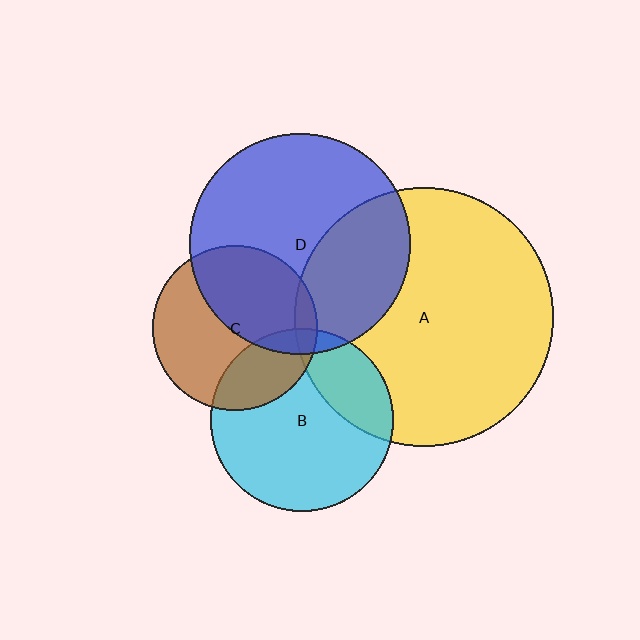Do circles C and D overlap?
Yes.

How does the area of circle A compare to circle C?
Approximately 2.5 times.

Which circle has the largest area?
Circle A (yellow).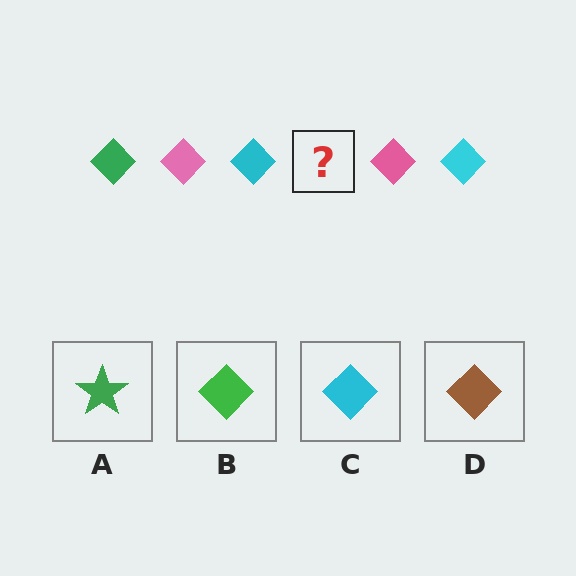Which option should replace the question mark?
Option B.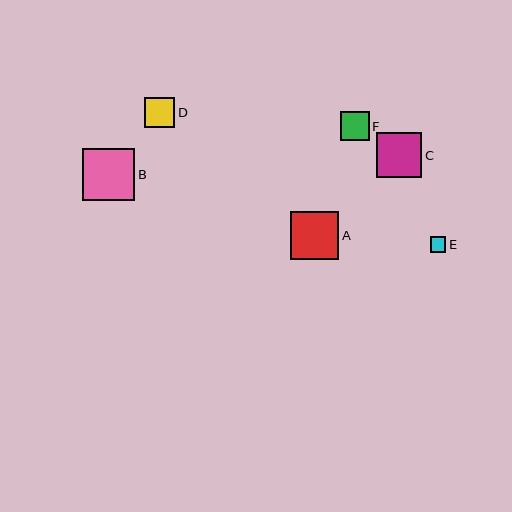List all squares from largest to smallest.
From largest to smallest: B, A, C, D, F, E.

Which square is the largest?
Square B is the largest with a size of approximately 52 pixels.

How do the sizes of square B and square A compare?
Square B and square A are approximately the same size.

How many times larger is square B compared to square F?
Square B is approximately 1.8 times the size of square F.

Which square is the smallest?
Square E is the smallest with a size of approximately 15 pixels.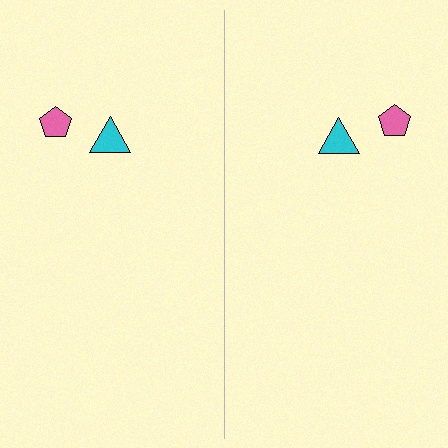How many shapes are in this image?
There are 4 shapes in this image.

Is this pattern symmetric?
Yes, this pattern has bilateral (reflection) symmetry.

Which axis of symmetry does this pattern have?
The pattern has a vertical axis of symmetry running through the center of the image.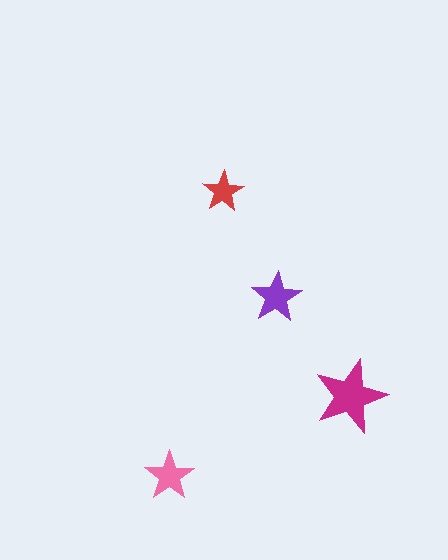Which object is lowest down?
The pink star is bottommost.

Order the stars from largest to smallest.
the magenta one, the purple one, the pink one, the red one.